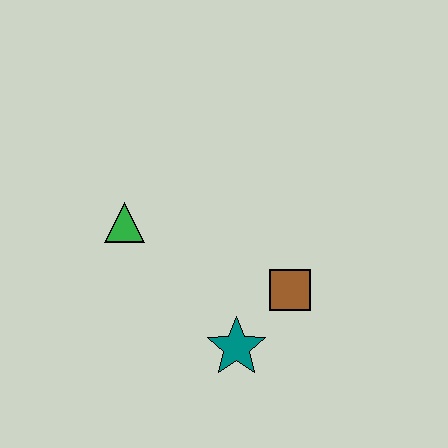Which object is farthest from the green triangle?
The brown square is farthest from the green triangle.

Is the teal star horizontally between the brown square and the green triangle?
Yes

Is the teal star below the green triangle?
Yes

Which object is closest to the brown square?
The teal star is closest to the brown square.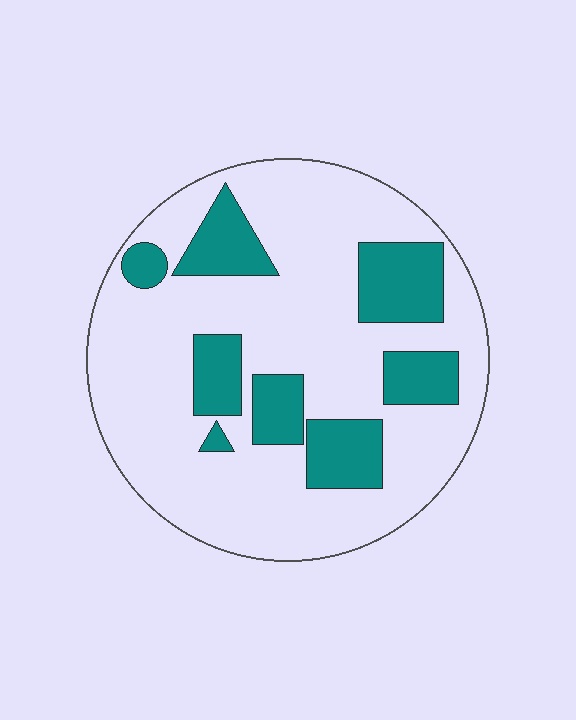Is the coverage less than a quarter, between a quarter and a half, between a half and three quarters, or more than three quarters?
Less than a quarter.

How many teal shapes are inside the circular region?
8.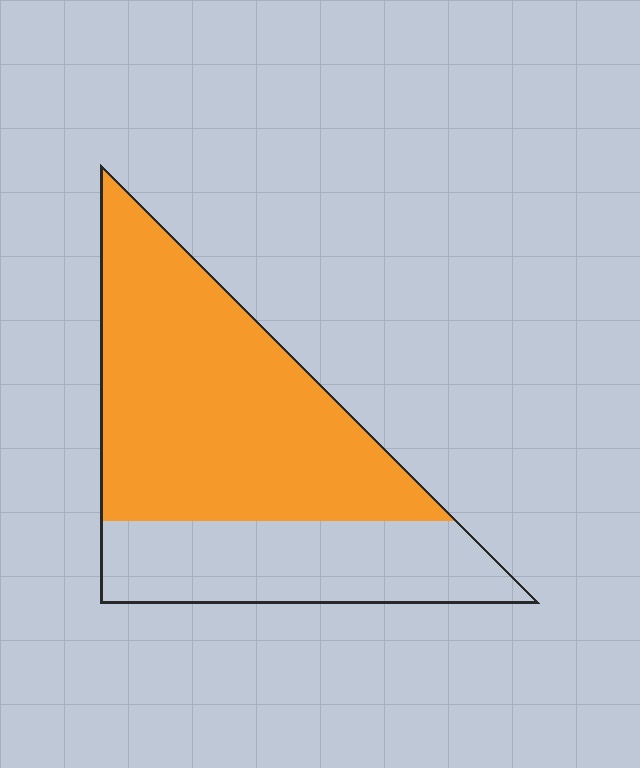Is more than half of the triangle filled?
Yes.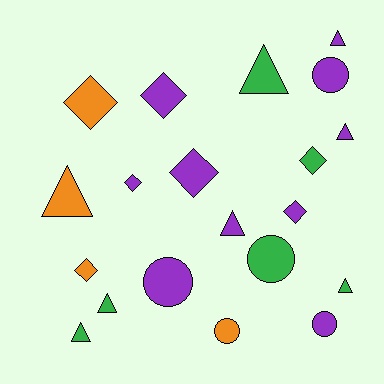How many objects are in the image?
There are 20 objects.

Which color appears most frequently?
Purple, with 10 objects.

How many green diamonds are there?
There is 1 green diamond.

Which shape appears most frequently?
Triangle, with 8 objects.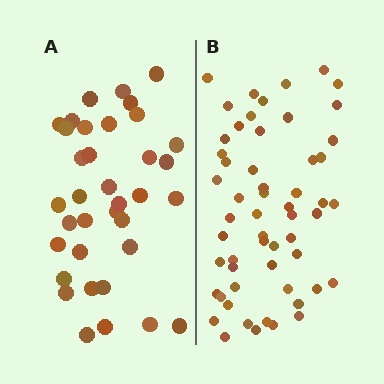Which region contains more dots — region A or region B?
Region B (the right region) has more dots.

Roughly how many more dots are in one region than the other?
Region B has approximately 20 more dots than region A.